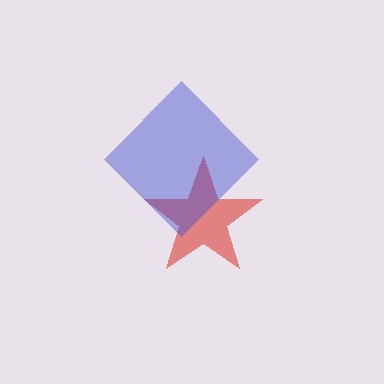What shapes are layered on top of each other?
The layered shapes are: a red star, a blue diamond.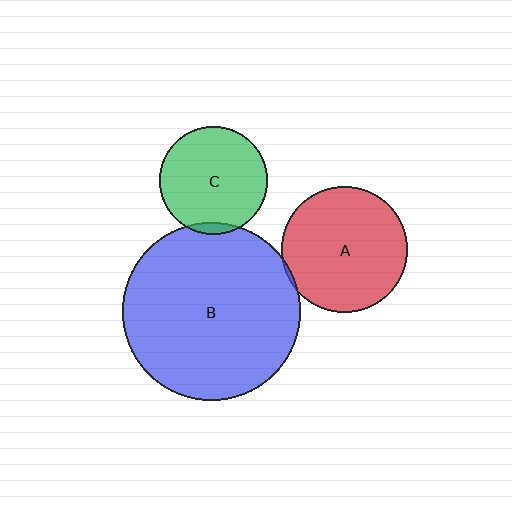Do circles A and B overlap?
Yes.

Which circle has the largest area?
Circle B (blue).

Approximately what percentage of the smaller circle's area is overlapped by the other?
Approximately 5%.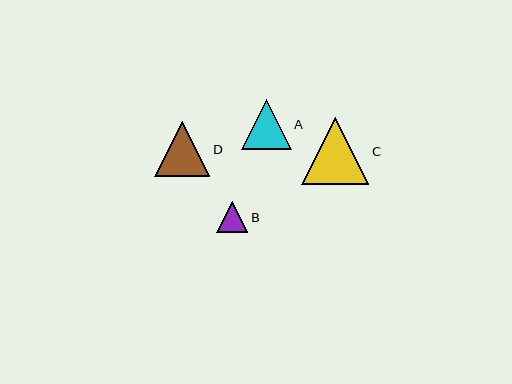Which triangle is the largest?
Triangle C is the largest with a size of approximately 67 pixels.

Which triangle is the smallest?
Triangle B is the smallest with a size of approximately 32 pixels.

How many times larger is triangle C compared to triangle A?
Triangle C is approximately 1.3 times the size of triangle A.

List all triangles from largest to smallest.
From largest to smallest: C, D, A, B.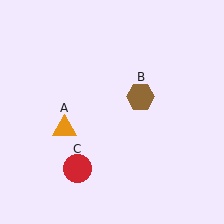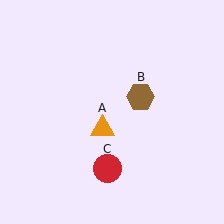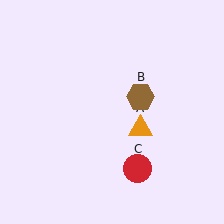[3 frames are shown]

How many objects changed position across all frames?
2 objects changed position: orange triangle (object A), red circle (object C).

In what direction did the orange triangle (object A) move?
The orange triangle (object A) moved right.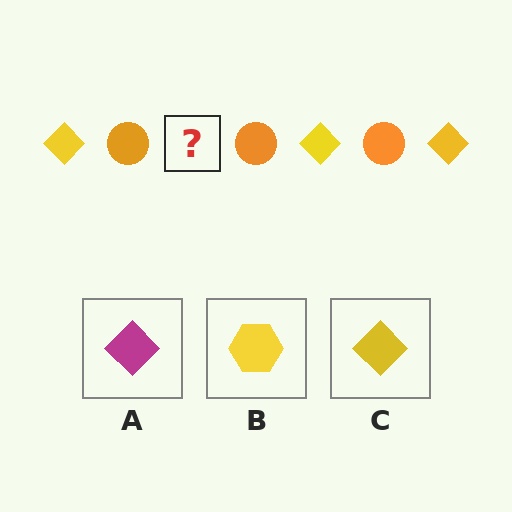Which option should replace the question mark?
Option C.